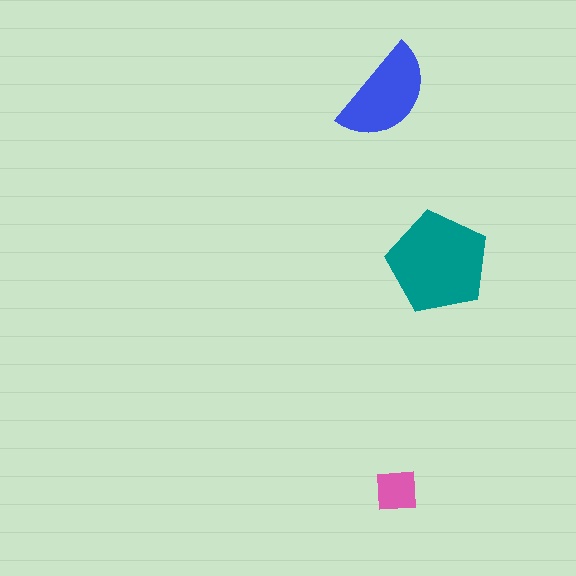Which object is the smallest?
The pink square.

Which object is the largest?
The teal pentagon.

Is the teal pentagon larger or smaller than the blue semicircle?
Larger.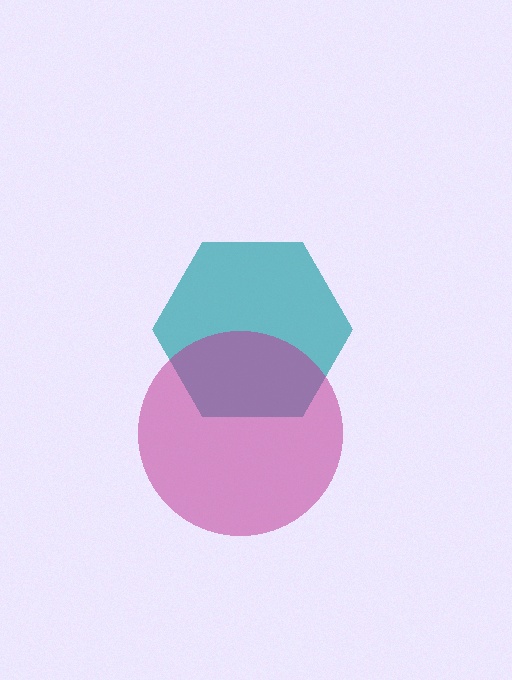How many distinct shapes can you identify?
There are 2 distinct shapes: a teal hexagon, a magenta circle.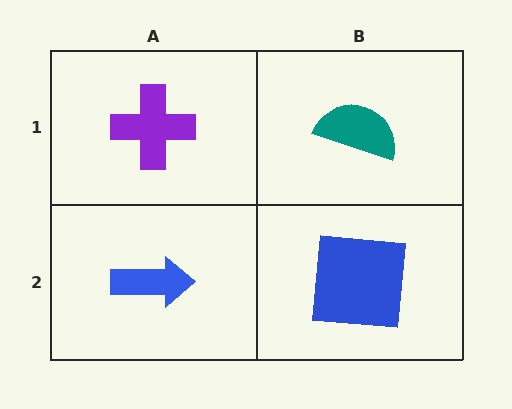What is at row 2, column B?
A blue square.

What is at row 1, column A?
A purple cross.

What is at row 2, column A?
A blue arrow.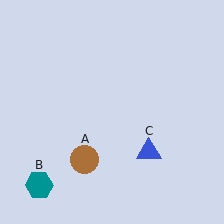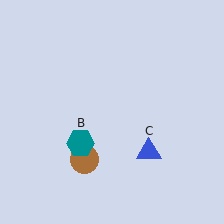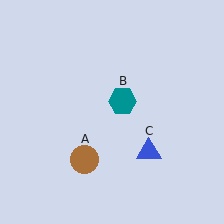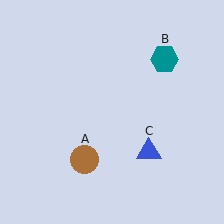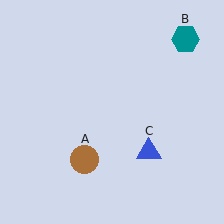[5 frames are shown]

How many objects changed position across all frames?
1 object changed position: teal hexagon (object B).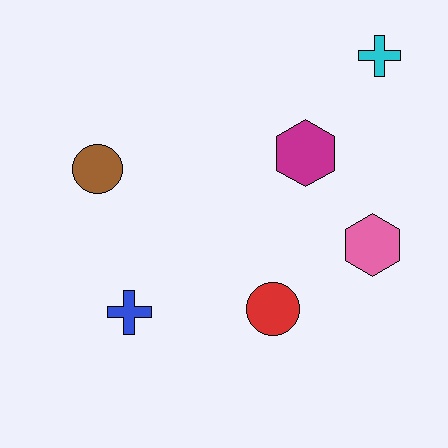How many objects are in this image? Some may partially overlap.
There are 6 objects.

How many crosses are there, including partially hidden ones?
There are 2 crosses.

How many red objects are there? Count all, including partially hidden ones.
There is 1 red object.